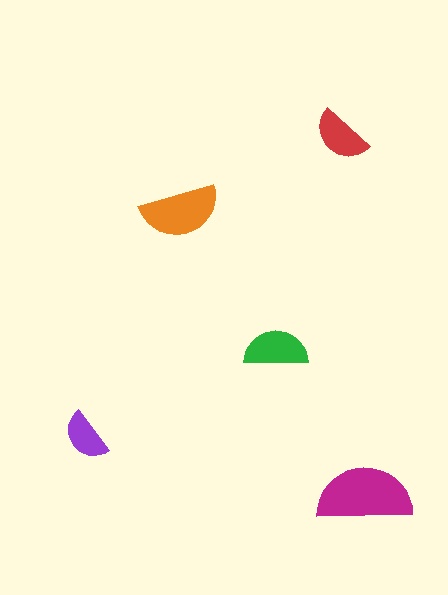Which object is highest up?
The red semicircle is topmost.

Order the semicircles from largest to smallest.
the magenta one, the orange one, the green one, the red one, the purple one.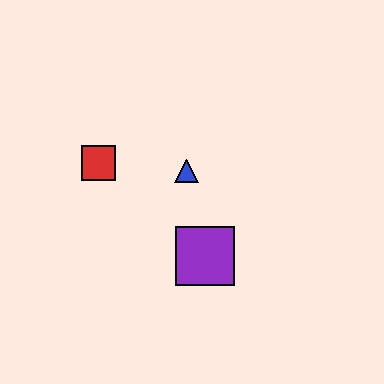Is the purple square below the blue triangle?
Yes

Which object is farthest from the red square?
The purple square is farthest from the red square.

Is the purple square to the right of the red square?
Yes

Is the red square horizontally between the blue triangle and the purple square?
No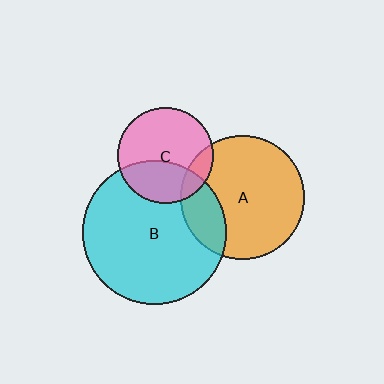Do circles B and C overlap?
Yes.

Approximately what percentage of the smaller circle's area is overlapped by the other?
Approximately 35%.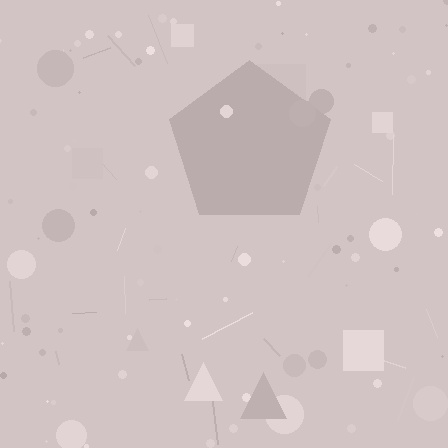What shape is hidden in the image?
A pentagon is hidden in the image.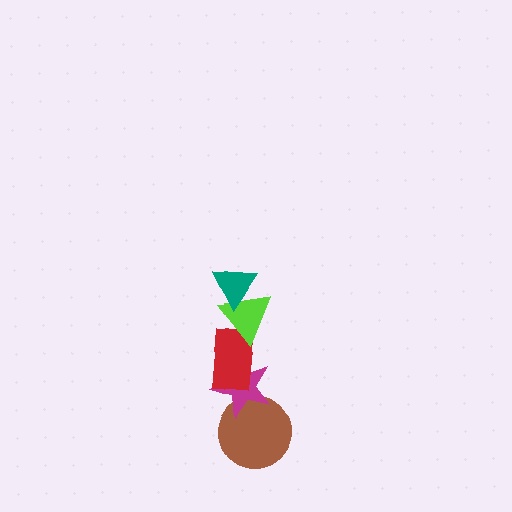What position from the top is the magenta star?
The magenta star is 4th from the top.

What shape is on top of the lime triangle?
The teal triangle is on top of the lime triangle.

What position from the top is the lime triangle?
The lime triangle is 2nd from the top.